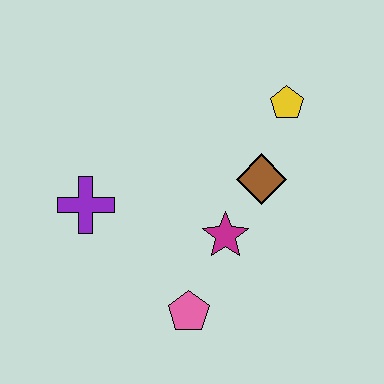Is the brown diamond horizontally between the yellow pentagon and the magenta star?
Yes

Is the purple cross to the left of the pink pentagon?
Yes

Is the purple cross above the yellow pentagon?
No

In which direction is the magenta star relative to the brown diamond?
The magenta star is below the brown diamond.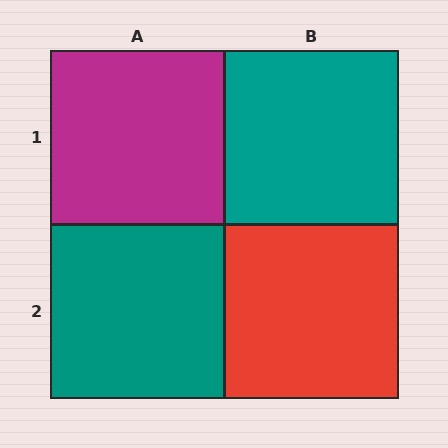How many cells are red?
1 cell is red.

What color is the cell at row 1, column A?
Magenta.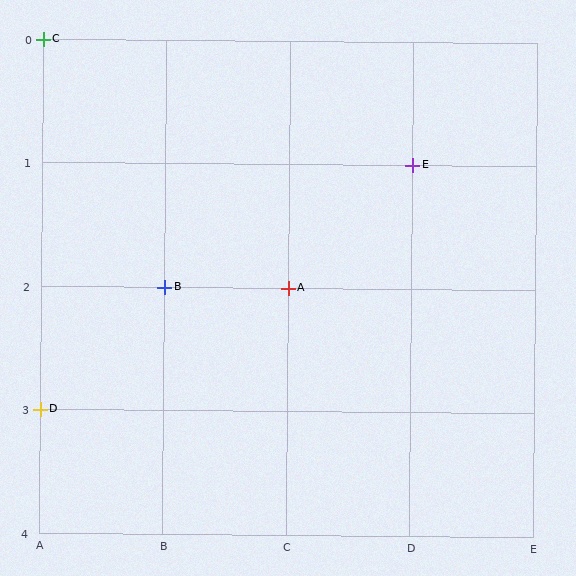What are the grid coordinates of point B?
Point B is at grid coordinates (B, 2).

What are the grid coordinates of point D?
Point D is at grid coordinates (A, 3).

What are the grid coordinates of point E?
Point E is at grid coordinates (D, 1).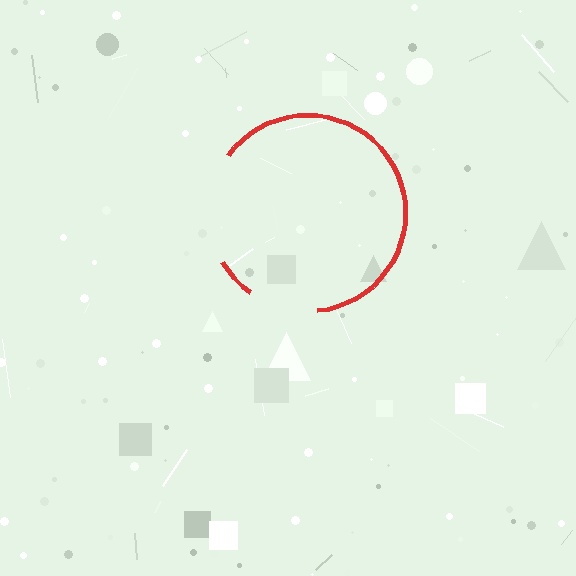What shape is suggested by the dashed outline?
The dashed outline suggests a circle.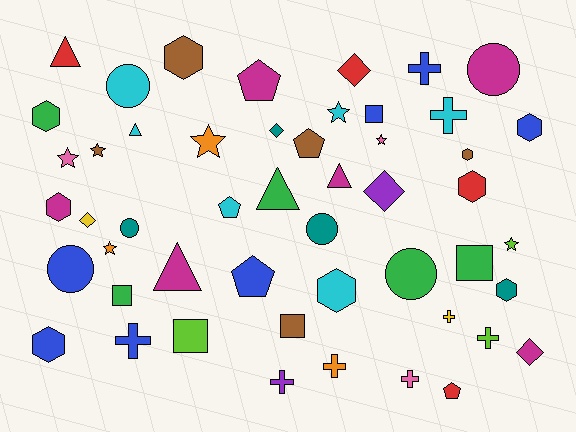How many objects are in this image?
There are 50 objects.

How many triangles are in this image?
There are 5 triangles.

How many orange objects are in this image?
There are 3 orange objects.